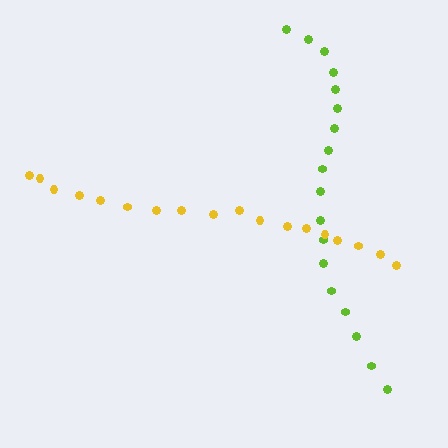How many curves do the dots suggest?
There are 2 distinct paths.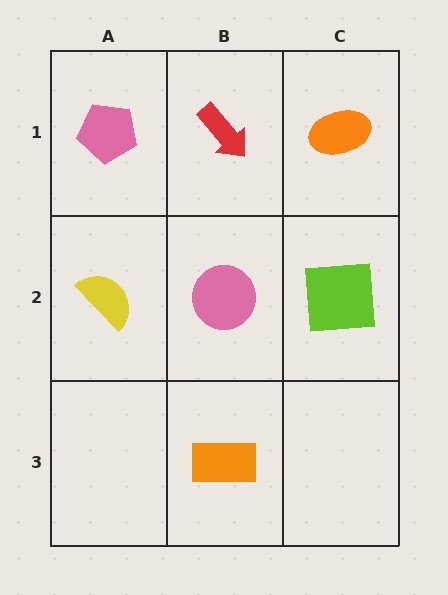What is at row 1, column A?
A pink pentagon.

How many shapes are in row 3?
1 shape.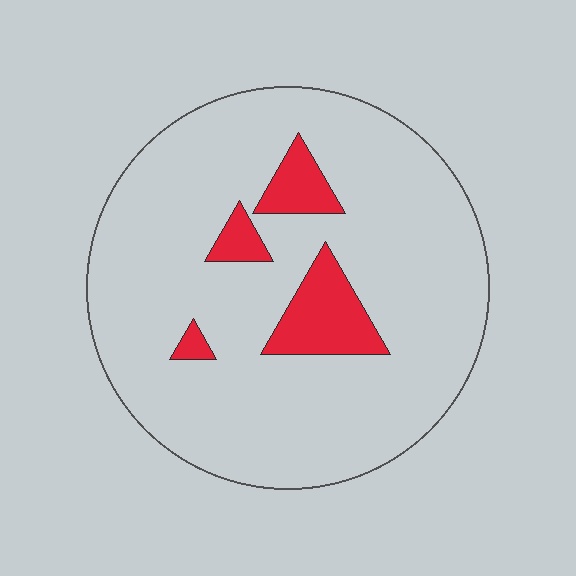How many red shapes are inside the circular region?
4.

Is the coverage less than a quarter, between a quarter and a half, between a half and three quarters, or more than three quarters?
Less than a quarter.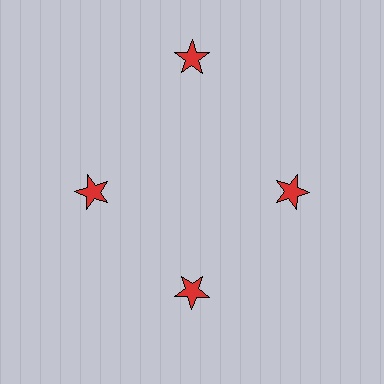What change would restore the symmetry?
The symmetry would be restored by moving it inward, back onto the ring so that all 4 stars sit at equal angles and equal distance from the center.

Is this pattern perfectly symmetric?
No. The 4 red stars are arranged in a ring, but one element near the 12 o'clock position is pushed outward from the center, breaking the 4-fold rotational symmetry.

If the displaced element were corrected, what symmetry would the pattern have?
It would have 4-fold rotational symmetry — the pattern would map onto itself every 90 degrees.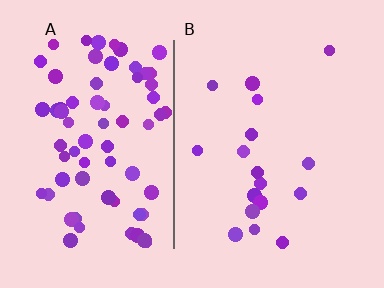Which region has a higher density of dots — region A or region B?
A (the left).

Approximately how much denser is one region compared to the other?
Approximately 4.2× — region A over region B.